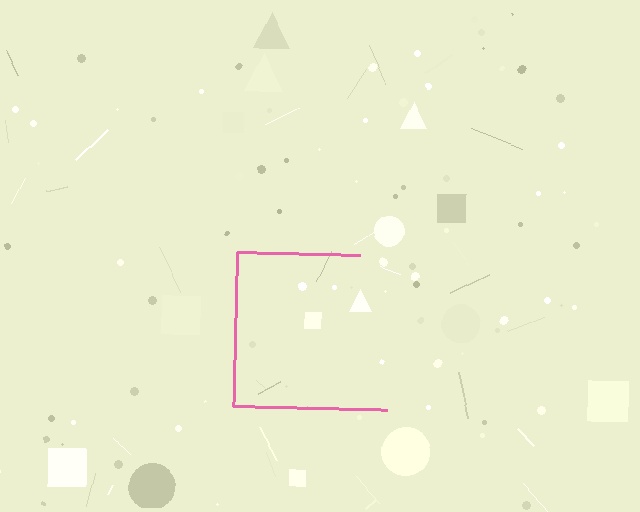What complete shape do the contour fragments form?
The contour fragments form a square.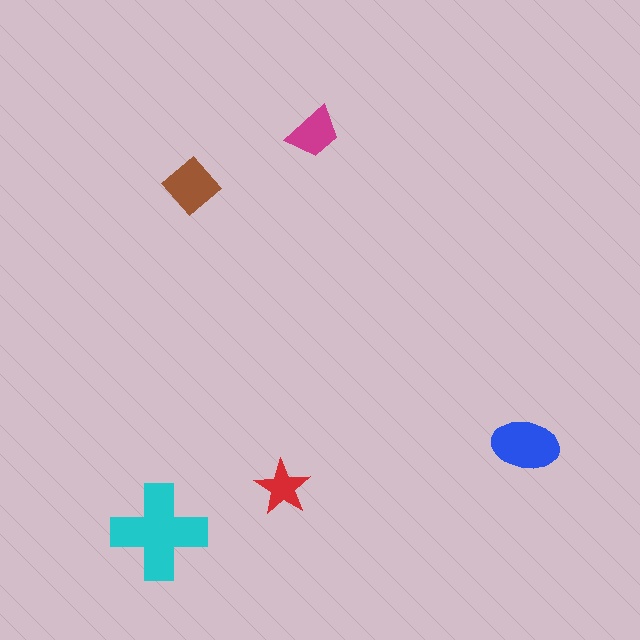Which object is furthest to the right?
The blue ellipse is rightmost.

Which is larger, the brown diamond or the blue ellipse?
The blue ellipse.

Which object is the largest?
The cyan cross.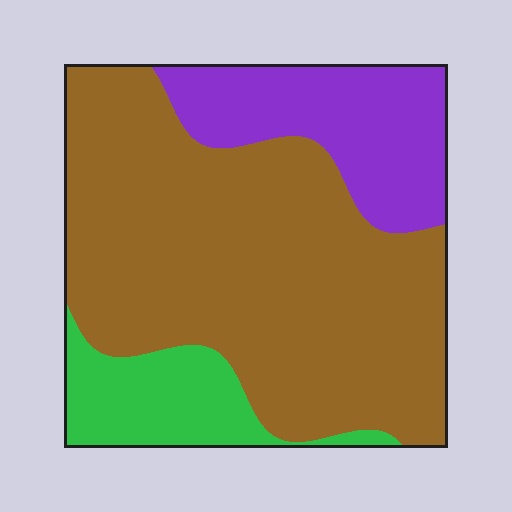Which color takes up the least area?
Green, at roughly 15%.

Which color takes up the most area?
Brown, at roughly 65%.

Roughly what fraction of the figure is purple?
Purple takes up less than a quarter of the figure.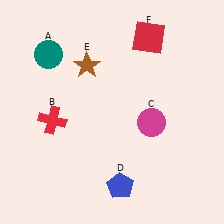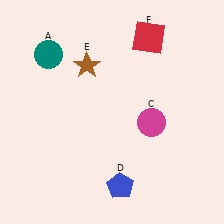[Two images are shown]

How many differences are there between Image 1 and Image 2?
There is 1 difference between the two images.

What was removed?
The red cross (B) was removed in Image 2.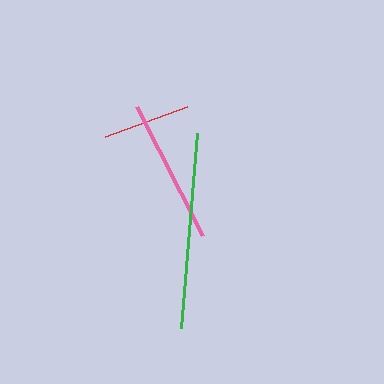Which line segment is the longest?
The green line is the longest at approximately 196 pixels.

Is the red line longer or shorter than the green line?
The green line is longer than the red line.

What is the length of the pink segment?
The pink segment is approximately 145 pixels long.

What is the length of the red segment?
The red segment is approximately 88 pixels long.